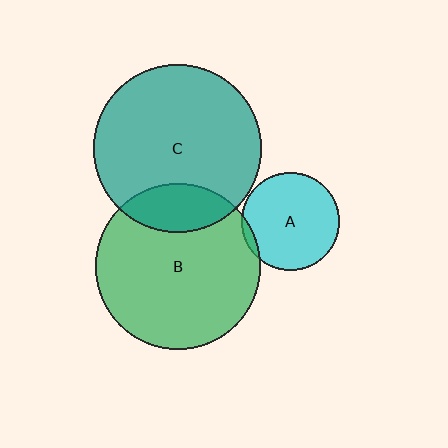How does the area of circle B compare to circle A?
Approximately 2.8 times.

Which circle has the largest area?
Circle C (teal).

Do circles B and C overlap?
Yes.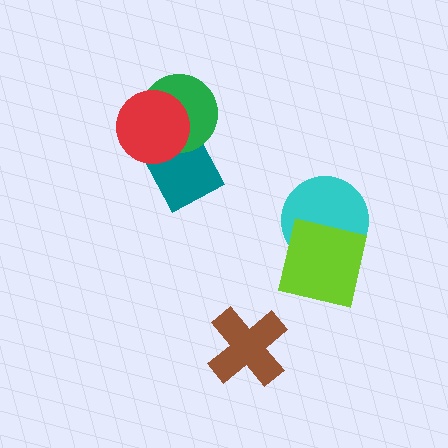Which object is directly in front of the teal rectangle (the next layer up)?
The green circle is directly in front of the teal rectangle.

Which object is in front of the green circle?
The red circle is in front of the green circle.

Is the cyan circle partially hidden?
Yes, it is partially covered by another shape.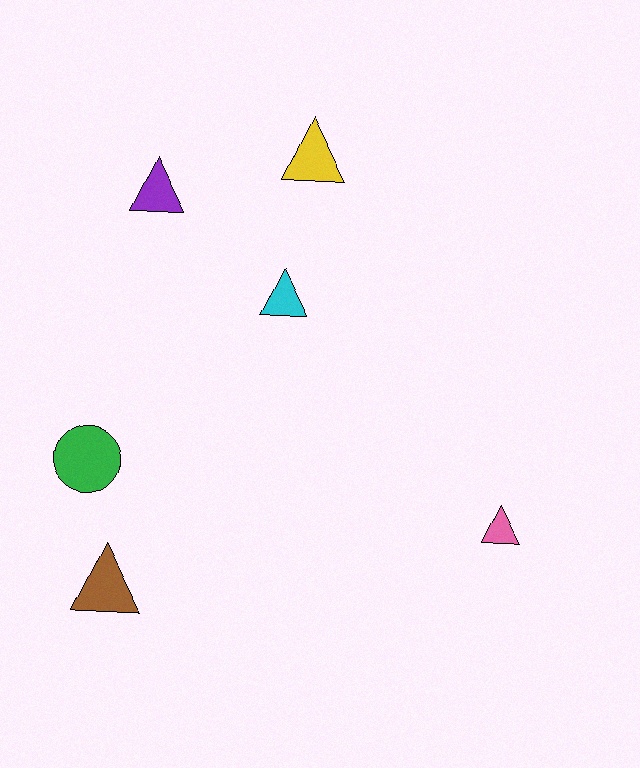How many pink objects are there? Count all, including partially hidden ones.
There is 1 pink object.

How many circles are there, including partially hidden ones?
There is 1 circle.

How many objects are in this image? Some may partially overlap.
There are 6 objects.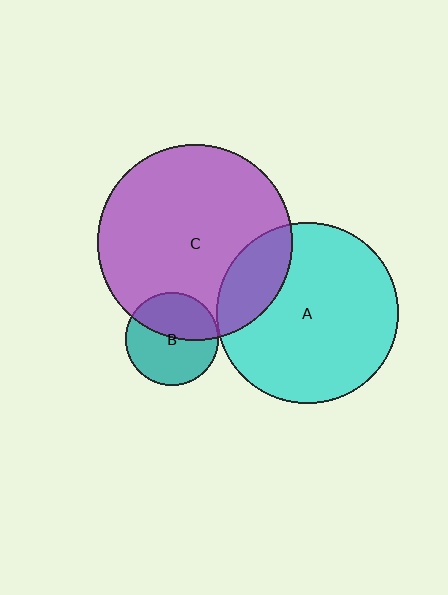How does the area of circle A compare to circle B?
Approximately 3.8 times.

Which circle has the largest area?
Circle C (purple).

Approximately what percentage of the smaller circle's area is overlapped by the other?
Approximately 20%.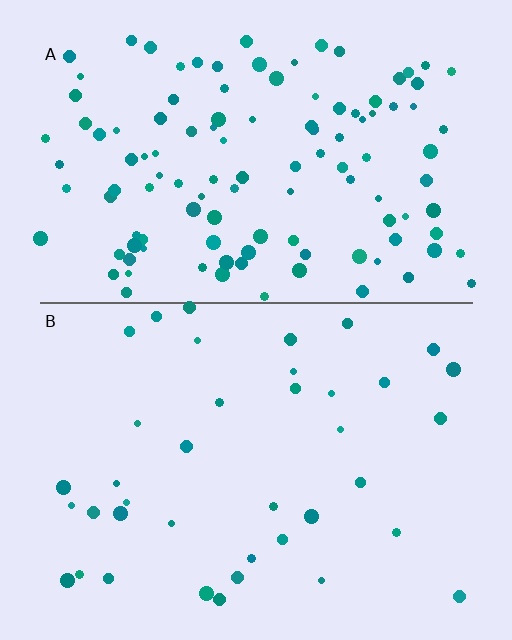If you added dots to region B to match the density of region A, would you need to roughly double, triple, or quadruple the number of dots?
Approximately triple.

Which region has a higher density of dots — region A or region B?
A (the top).